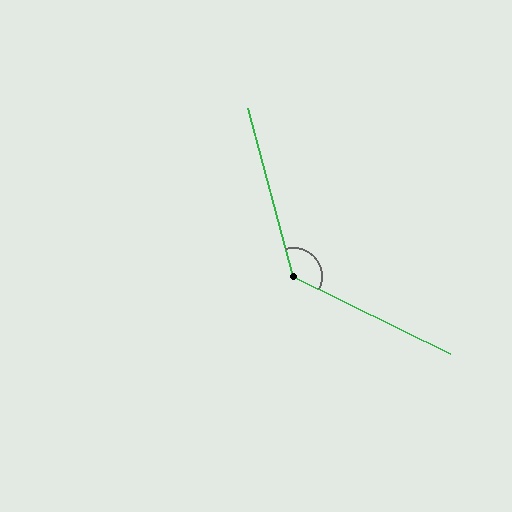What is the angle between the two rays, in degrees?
Approximately 131 degrees.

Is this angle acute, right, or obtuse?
It is obtuse.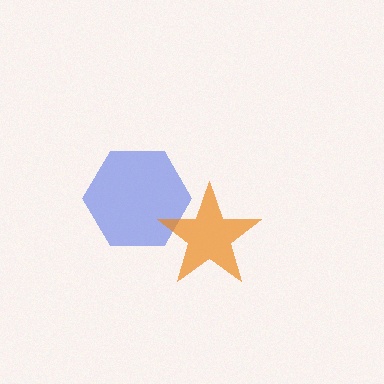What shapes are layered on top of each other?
The layered shapes are: a blue hexagon, an orange star.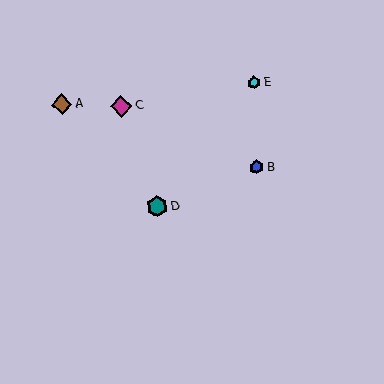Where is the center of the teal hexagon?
The center of the teal hexagon is at (157, 207).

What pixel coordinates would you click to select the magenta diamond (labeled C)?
Click at (121, 106) to select the magenta diamond C.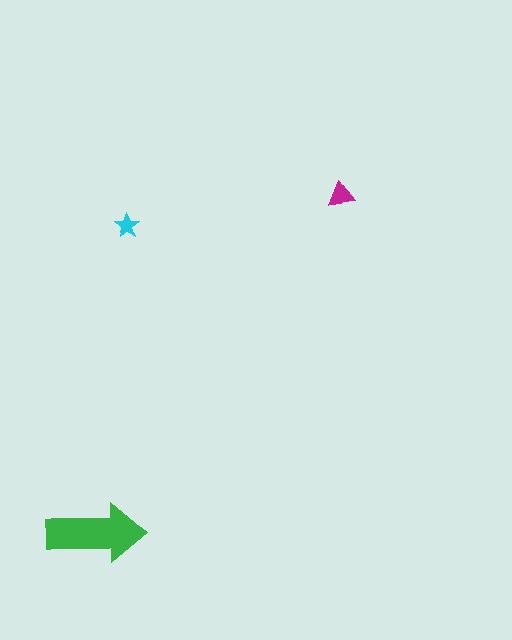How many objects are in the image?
There are 3 objects in the image.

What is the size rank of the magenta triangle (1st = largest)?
2nd.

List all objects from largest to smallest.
The green arrow, the magenta triangle, the cyan star.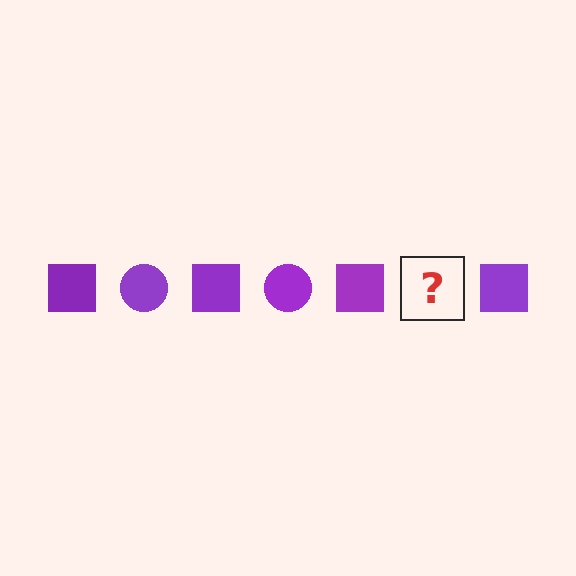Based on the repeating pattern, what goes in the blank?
The blank should be a purple circle.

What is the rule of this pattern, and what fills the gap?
The rule is that the pattern cycles through square, circle shapes in purple. The gap should be filled with a purple circle.